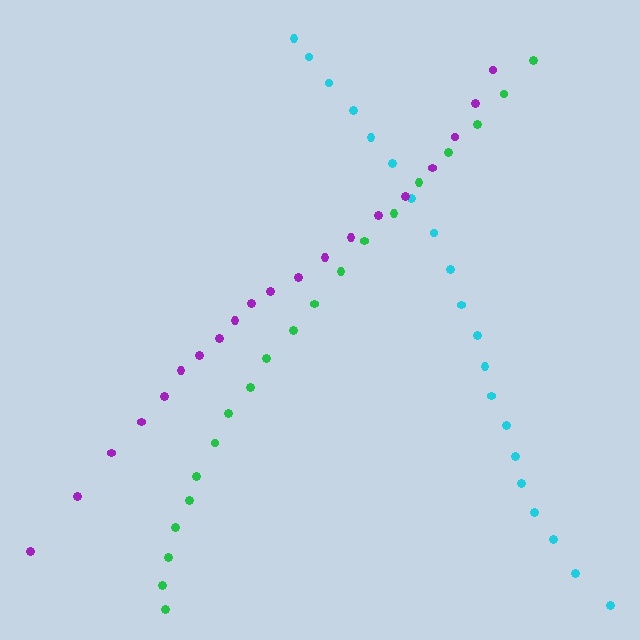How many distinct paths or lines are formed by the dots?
There are 3 distinct paths.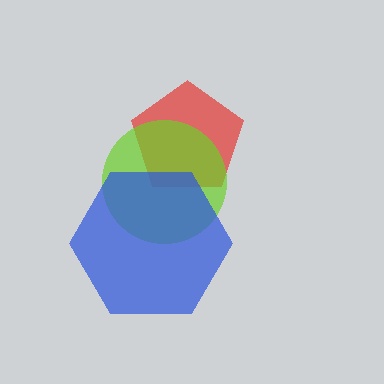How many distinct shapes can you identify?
There are 3 distinct shapes: a red pentagon, a lime circle, a blue hexagon.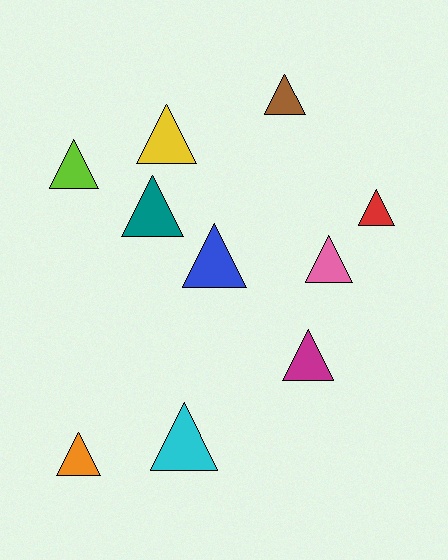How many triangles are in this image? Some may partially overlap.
There are 10 triangles.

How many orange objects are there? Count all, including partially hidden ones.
There is 1 orange object.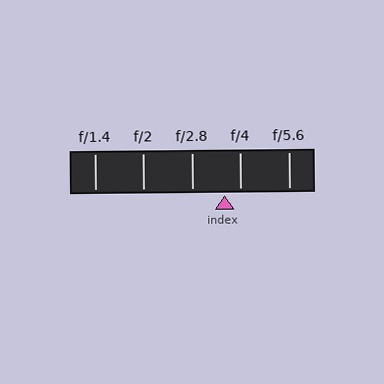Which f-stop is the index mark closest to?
The index mark is closest to f/4.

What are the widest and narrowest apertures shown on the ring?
The widest aperture shown is f/1.4 and the narrowest is f/5.6.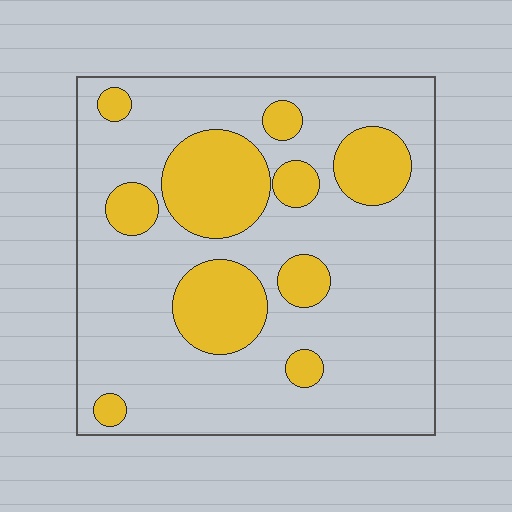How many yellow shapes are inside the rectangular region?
10.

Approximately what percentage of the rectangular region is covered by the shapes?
Approximately 25%.